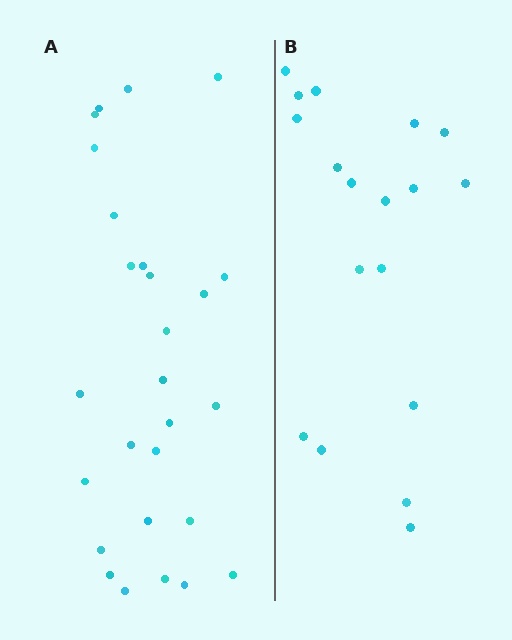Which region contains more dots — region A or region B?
Region A (the left region) has more dots.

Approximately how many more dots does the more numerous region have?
Region A has roughly 8 or so more dots than region B.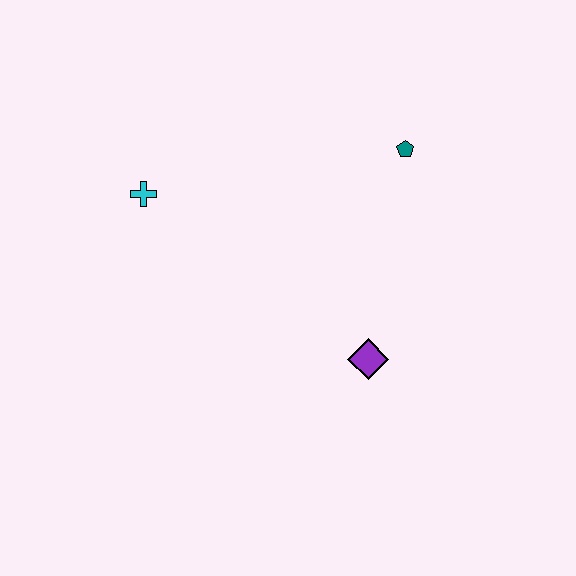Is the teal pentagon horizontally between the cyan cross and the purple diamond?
No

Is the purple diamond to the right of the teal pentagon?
No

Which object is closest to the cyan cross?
The teal pentagon is closest to the cyan cross.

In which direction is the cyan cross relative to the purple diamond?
The cyan cross is to the left of the purple diamond.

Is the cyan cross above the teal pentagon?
No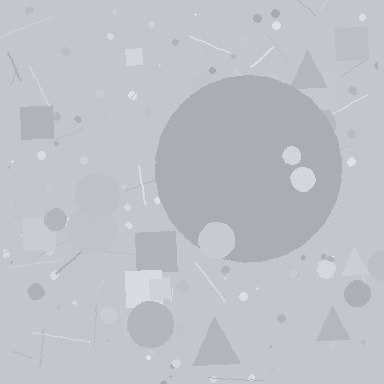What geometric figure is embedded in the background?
A circle is embedded in the background.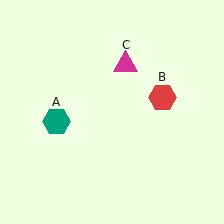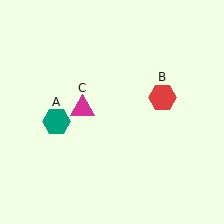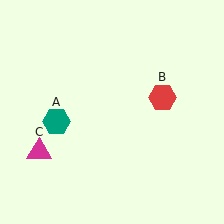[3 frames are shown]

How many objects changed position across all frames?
1 object changed position: magenta triangle (object C).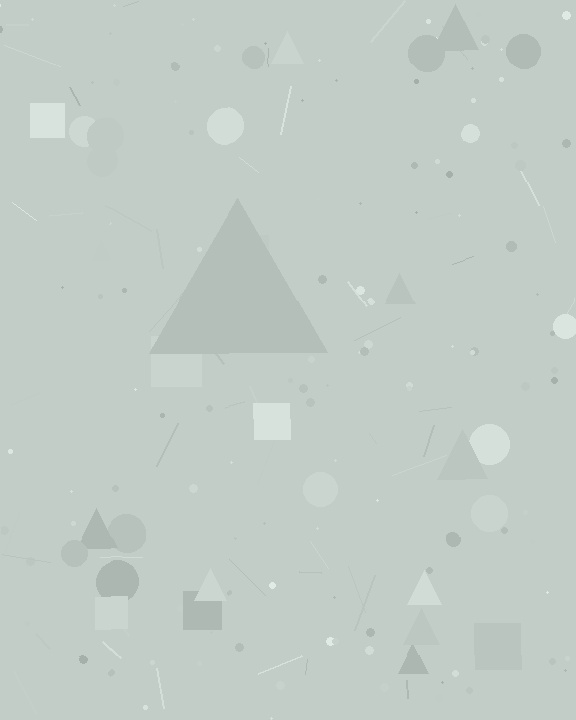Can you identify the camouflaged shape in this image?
The camouflaged shape is a triangle.